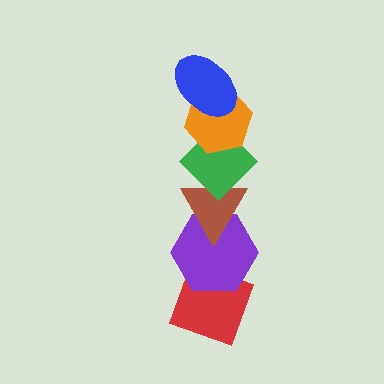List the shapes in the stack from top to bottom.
From top to bottom: the blue ellipse, the orange hexagon, the green diamond, the brown triangle, the purple hexagon, the red diamond.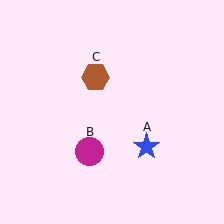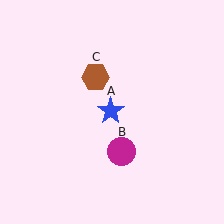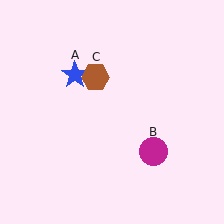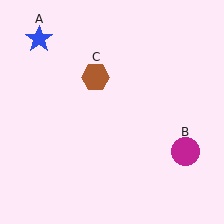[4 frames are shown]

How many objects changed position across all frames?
2 objects changed position: blue star (object A), magenta circle (object B).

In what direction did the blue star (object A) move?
The blue star (object A) moved up and to the left.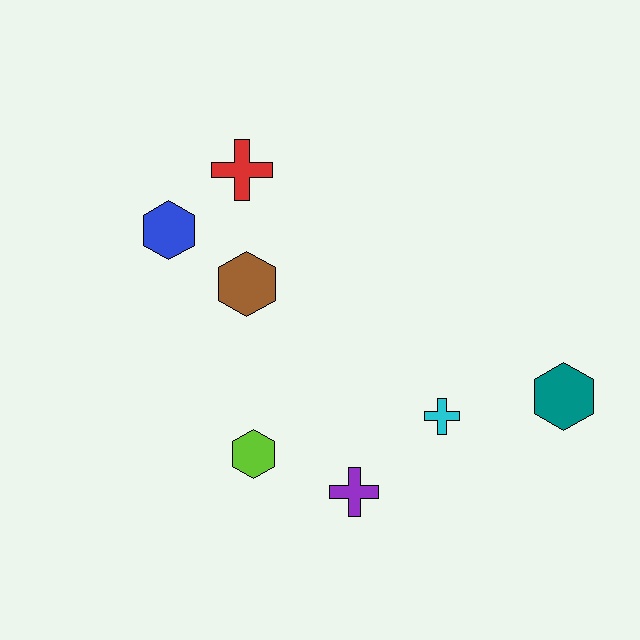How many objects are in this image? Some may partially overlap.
There are 7 objects.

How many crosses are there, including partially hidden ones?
There are 3 crosses.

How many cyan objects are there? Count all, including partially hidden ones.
There is 1 cyan object.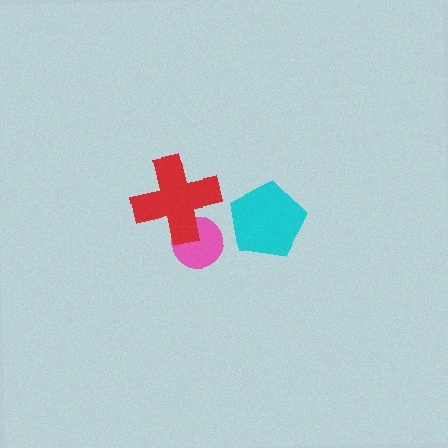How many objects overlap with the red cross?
1 object overlaps with the red cross.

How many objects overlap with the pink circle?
1 object overlaps with the pink circle.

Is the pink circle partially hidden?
Yes, it is partially covered by another shape.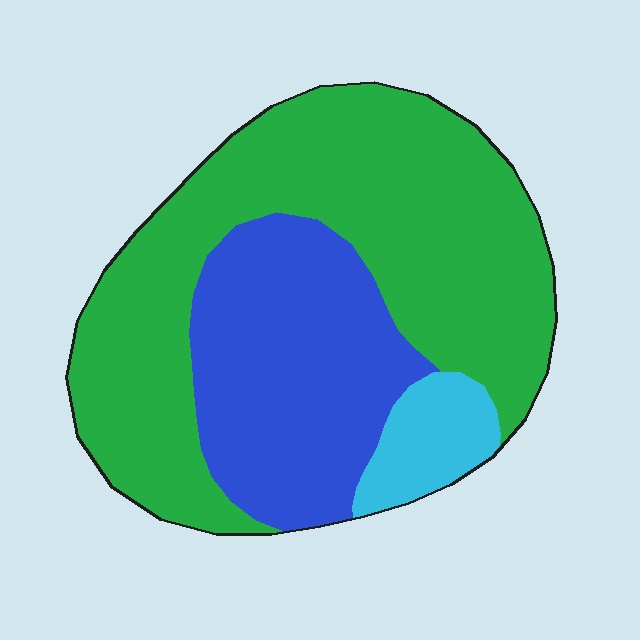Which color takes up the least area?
Cyan, at roughly 10%.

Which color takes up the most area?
Green, at roughly 60%.